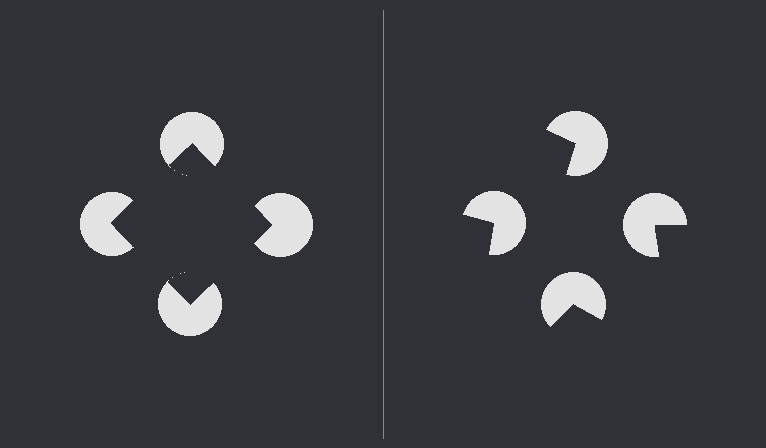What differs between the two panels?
The pac-man discs are positioned identically on both sides; only the wedge orientations differ. On the left they align to a square; on the right they are misaligned.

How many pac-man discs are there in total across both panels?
8 — 4 on each side.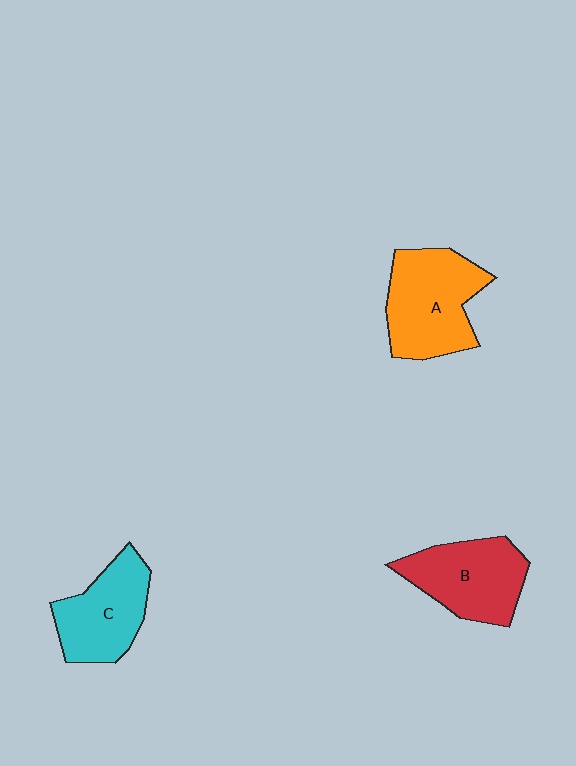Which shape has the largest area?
Shape A (orange).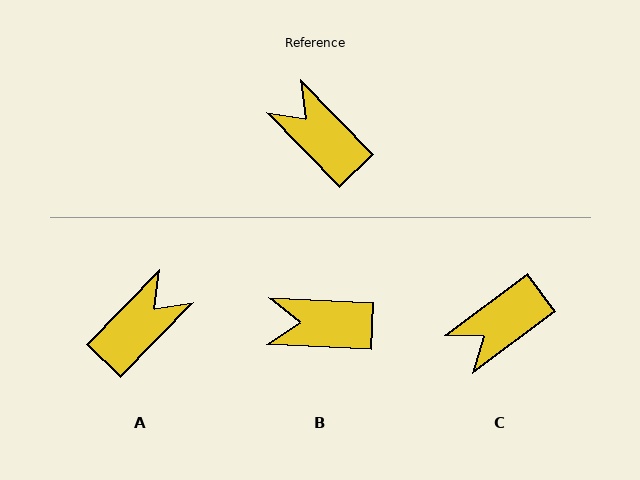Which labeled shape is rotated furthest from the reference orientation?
A, about 88 degrees away.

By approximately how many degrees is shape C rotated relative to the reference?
Approximately 83 degrees counter-clockwise.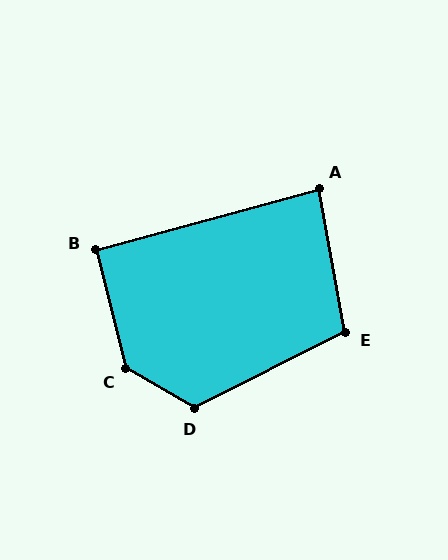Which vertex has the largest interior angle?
C, at approximately 135 degrees.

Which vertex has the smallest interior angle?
A, at approximately 85 degrees.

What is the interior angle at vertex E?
Approximately 106 degrees (obtuse).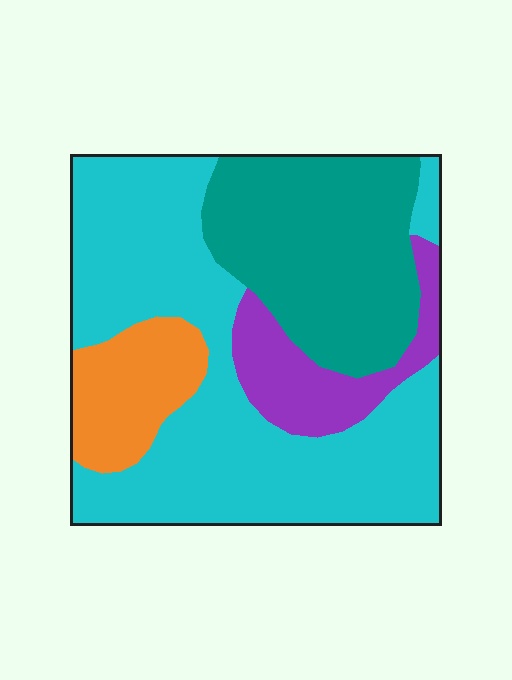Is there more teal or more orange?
Teal.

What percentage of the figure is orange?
Orange takes up about one tenth (1/10) of the figure.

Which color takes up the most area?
Cyan, at roughly 50%.